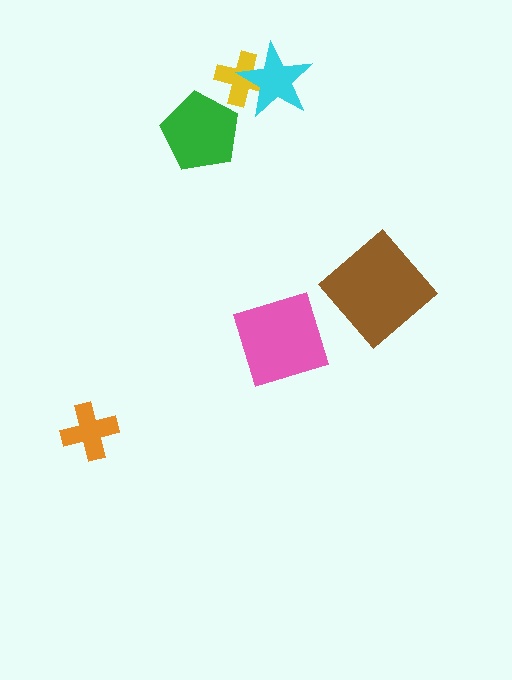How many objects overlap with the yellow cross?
1 object overlaps with the yellow cross.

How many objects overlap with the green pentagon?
0 objects overlap with the green pentagon.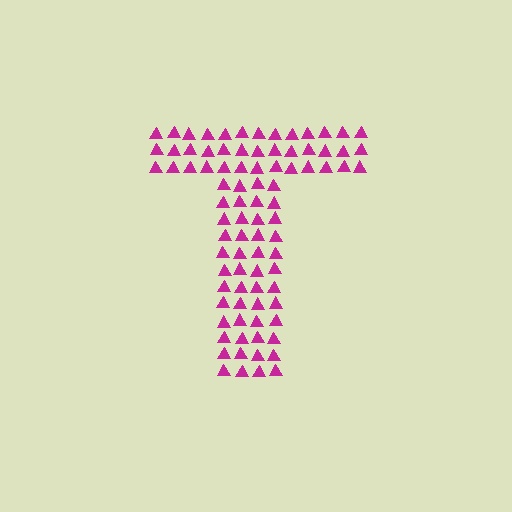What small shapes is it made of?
It is made of small triangles.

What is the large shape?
The large shape is the letter T.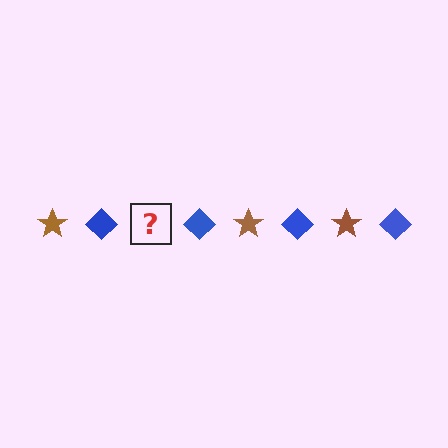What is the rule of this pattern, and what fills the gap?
The rule is that the pattern alternates between brown star and blue diamond. The gap should be filled with a brown star.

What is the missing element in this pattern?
The missing element is a brown star.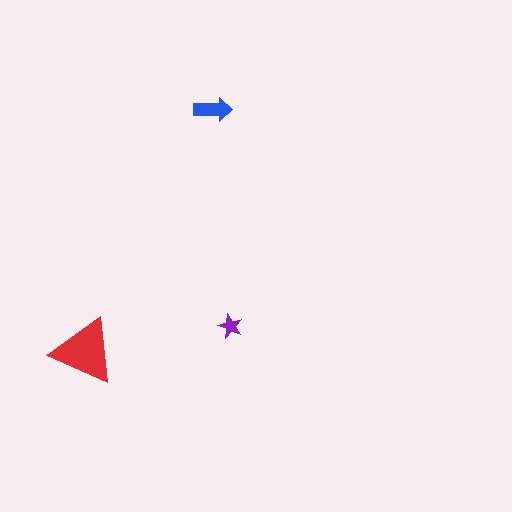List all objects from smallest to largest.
The purple star, the blue arrow, the red triangle.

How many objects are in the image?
There are 3 objects in the image.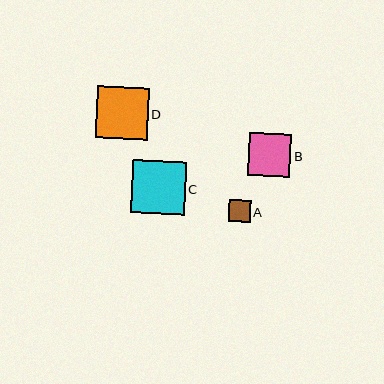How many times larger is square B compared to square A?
Square B is approximately 1.9 times the size of square A.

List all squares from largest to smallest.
From largest to smallest: C, D, B, A.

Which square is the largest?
Square C is the largest with a size of approximately 54 pixels.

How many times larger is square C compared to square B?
Square C is approximately 1.3 times the size of square B.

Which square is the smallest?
Square A is the smallest with a size of approximately 22 pixels.